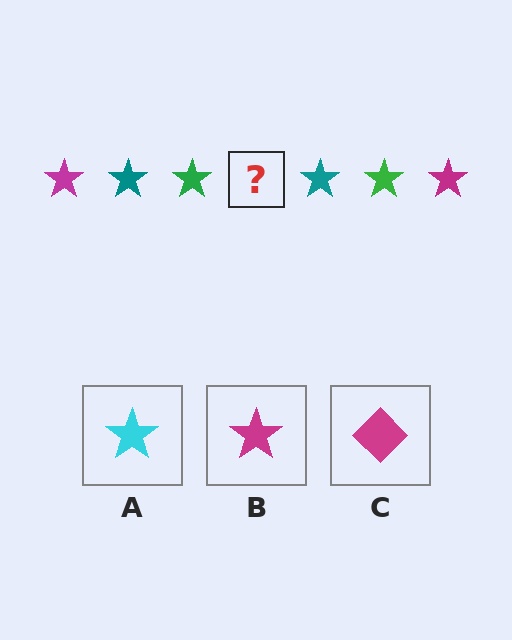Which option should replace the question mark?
Option B.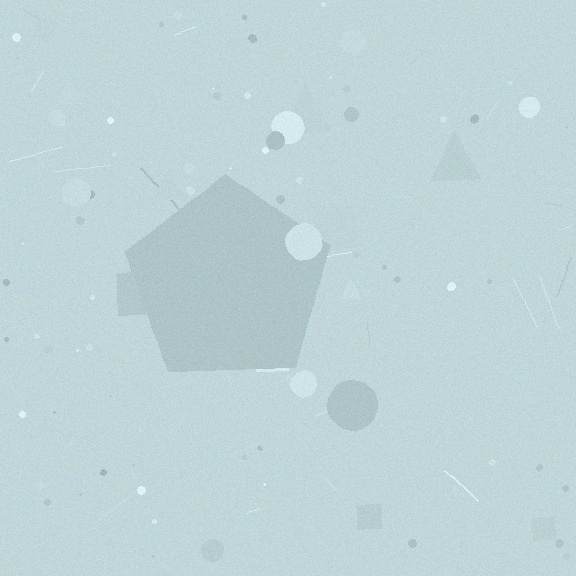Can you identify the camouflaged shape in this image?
The camouflaged shape is a pentagon.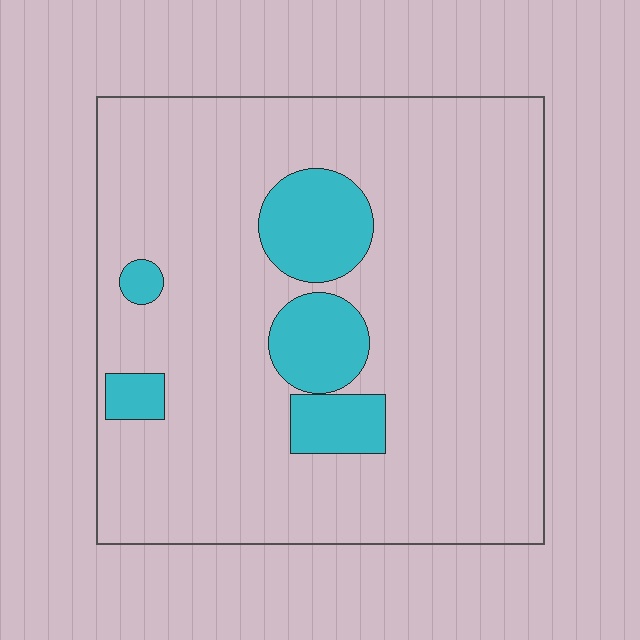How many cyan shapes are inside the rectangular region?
5.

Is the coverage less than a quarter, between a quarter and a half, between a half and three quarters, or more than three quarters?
Less than a quarter.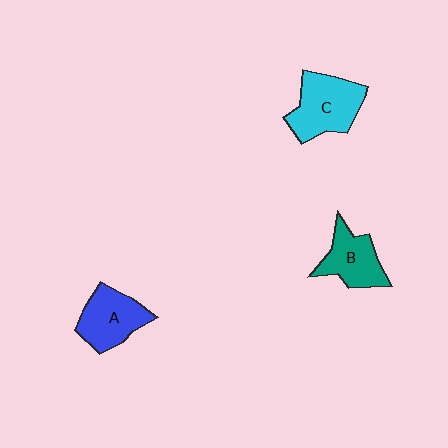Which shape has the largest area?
Shape C (cyan).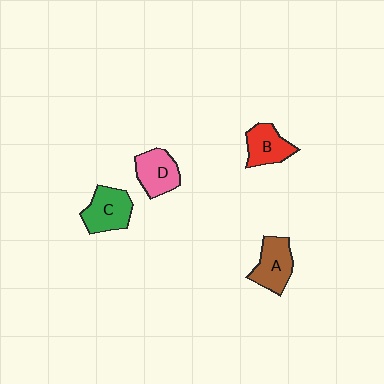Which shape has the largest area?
Shape C (green).